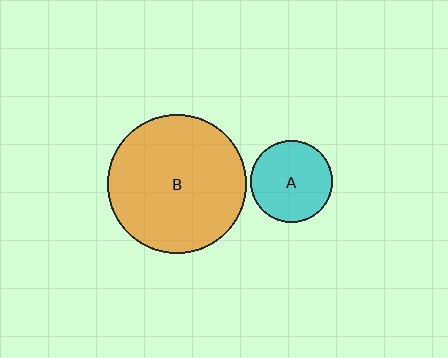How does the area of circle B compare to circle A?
Approximately 2.9 times.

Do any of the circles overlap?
No, none of the circles overlap.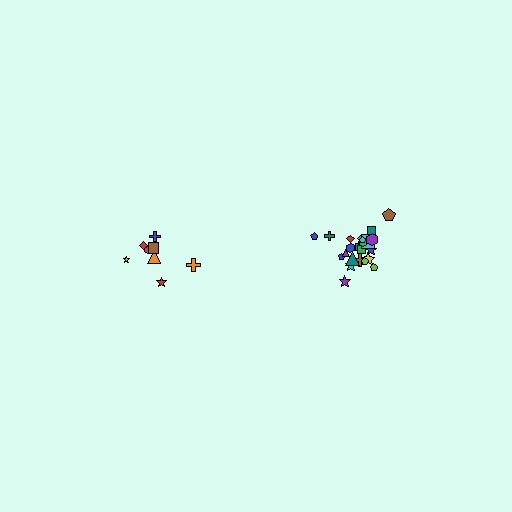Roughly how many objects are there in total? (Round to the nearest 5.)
Roughly 35 objects in total.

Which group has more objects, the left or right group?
The right group.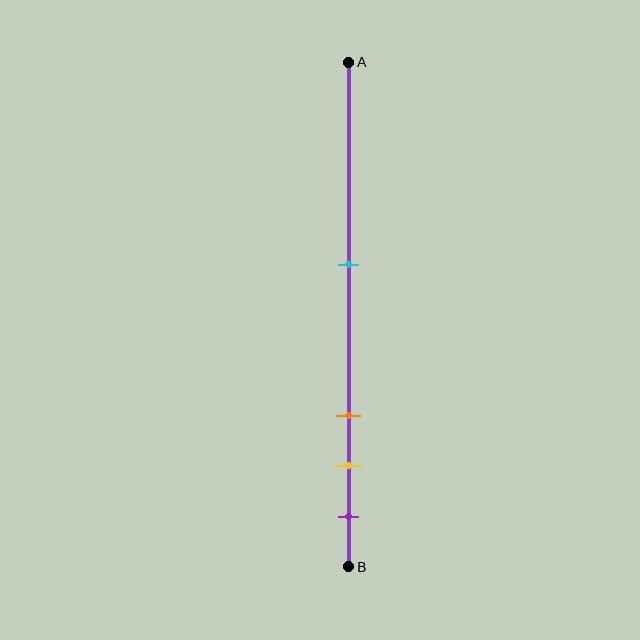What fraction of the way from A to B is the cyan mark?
The cyan mark is approximately 40% (0.4) of the way from A to B.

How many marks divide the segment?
There are 4 marks dividing the segment.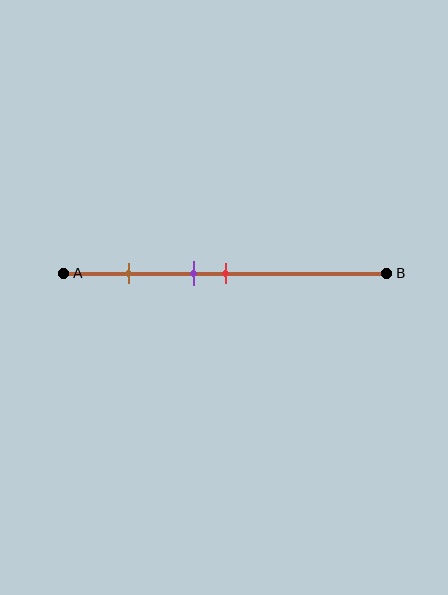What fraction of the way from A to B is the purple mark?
The purple mark is approximately 40% (0.4) of the way from A to B.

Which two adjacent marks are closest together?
The purple and red marks are the closest adjacent pair.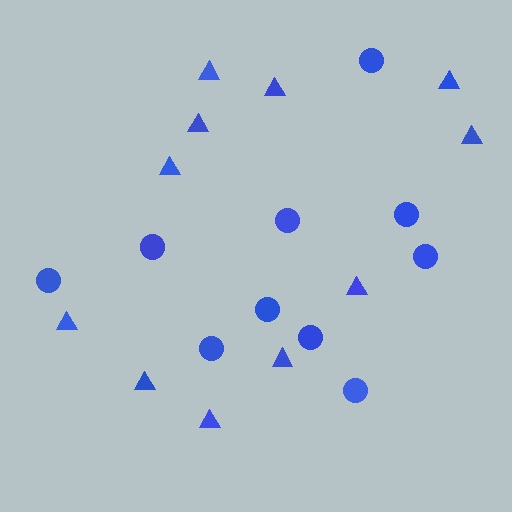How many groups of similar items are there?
There are 2 groups: one group of circles (10) and one group of triangles (11).